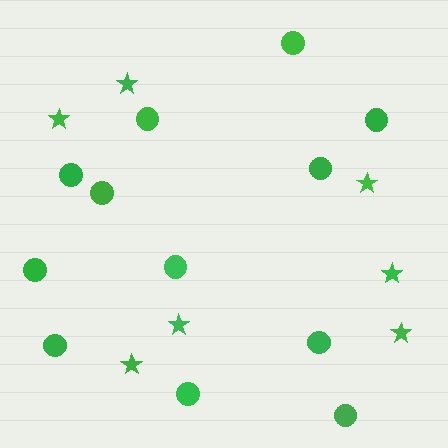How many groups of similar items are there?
There are 2 groups: one group of stars (7) and one group of circles (12).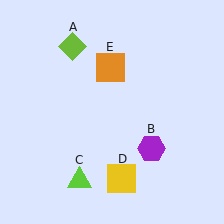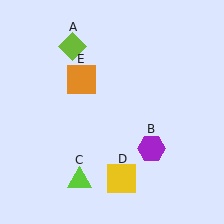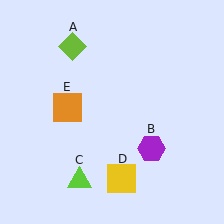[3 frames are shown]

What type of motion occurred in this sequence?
The orange square (object E) rotated counterclockwise around the center of the scene.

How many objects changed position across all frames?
1 object changed position: orange square (object E).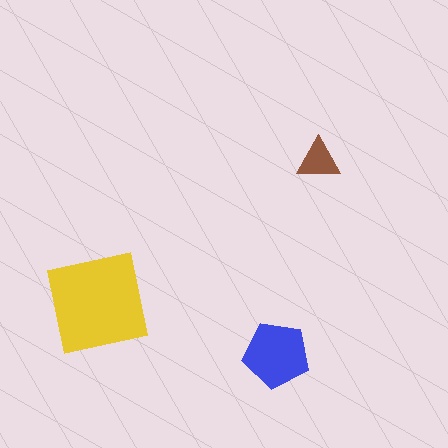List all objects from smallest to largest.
The brown triangle, the blue pentagon, the yellow square.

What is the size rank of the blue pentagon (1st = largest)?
2nd.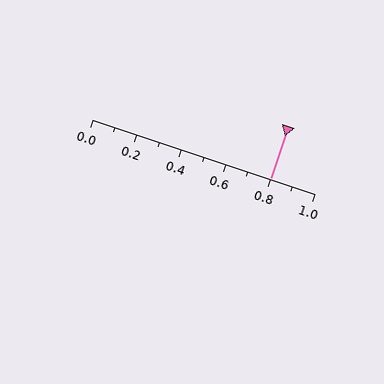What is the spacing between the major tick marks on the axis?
The major ticks are spaced 0.2 apart.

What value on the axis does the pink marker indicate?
The marker indicates approximately 0.8.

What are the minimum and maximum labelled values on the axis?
The axis runs from 0.0 to 1.0.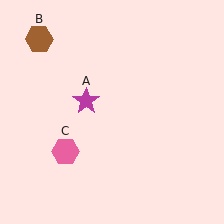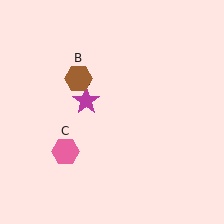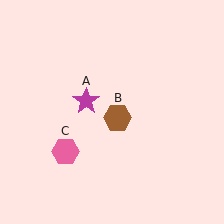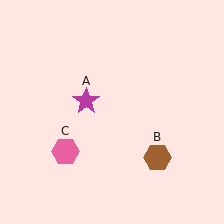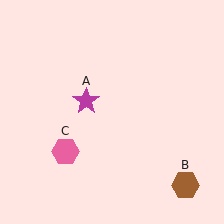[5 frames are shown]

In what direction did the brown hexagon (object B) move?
The brown hexagon (object B) moved down and to the right.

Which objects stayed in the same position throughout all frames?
Magenta star (object A) and pink hexagon (object C) remained stationary.